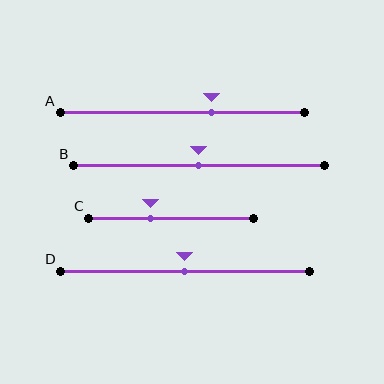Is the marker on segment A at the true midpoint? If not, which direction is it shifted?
No, the marker on segment A is shifted to the right by about 12% of the segment length.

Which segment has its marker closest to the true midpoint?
Segment B has its marker closest to the true midpoint.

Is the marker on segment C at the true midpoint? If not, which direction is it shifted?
No, the marker on segment C is shifted to the left by about 12% of the segment length.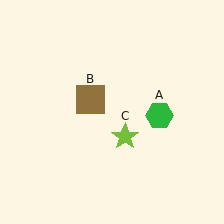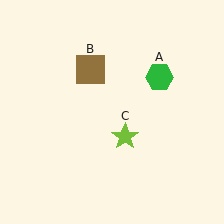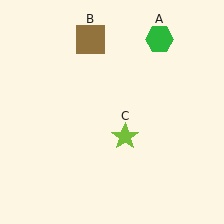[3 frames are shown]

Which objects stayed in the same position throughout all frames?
Lime star (object C) remained stationary.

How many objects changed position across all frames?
2 objects changed position: green hexagon (object A), brown square (object B).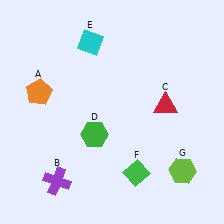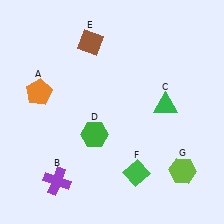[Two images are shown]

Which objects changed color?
C changed from red to green. E changed from cyan to brown.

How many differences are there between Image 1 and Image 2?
There are 2 differences between the two images.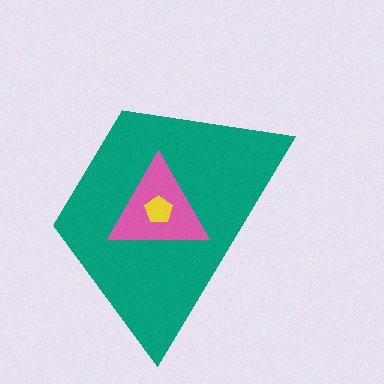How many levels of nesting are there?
3.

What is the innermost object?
The yellow pentagon.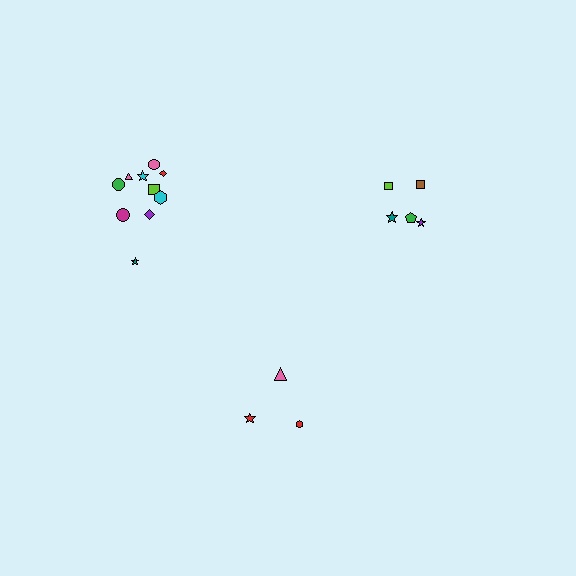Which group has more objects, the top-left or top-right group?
The top-left group.